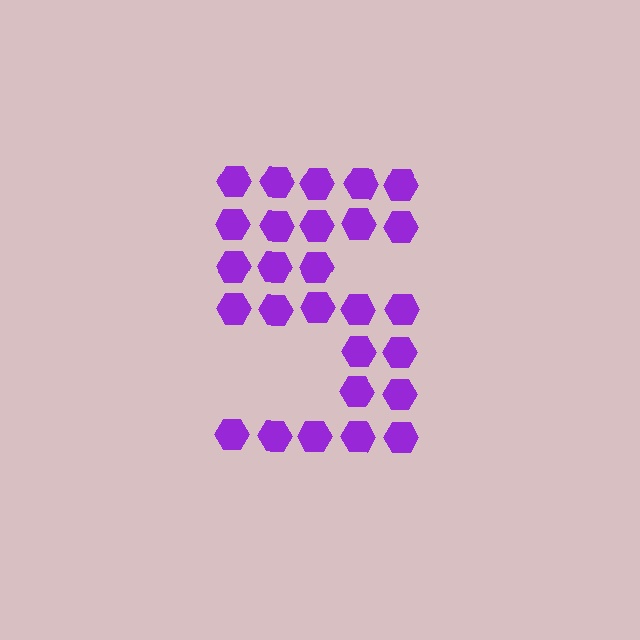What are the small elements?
The small elements are hexagons.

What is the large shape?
The large shape is the digit 5.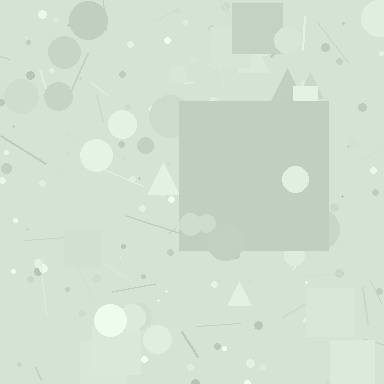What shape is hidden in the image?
A square is hidden in the image.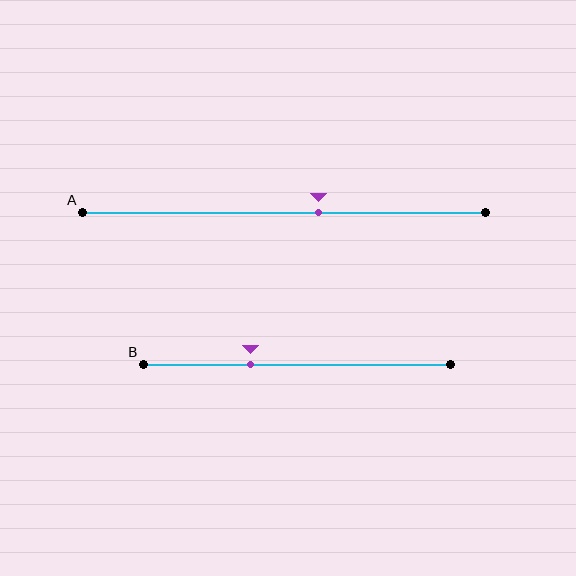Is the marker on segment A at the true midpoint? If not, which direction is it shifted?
No, the marker on segment A is shifted to the right by about 9% of the segment length.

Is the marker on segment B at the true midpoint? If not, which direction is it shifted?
No, the marker on segment B is shifted to the left by about 15% of the segment length.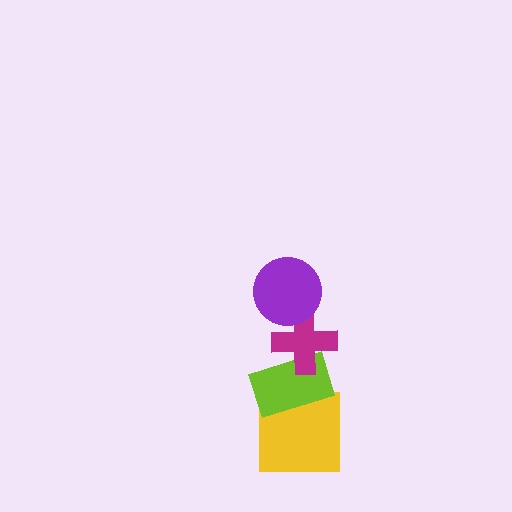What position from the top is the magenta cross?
The magenta cross is 2nd from the top.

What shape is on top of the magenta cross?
The purple circle is on top of the magenta cross.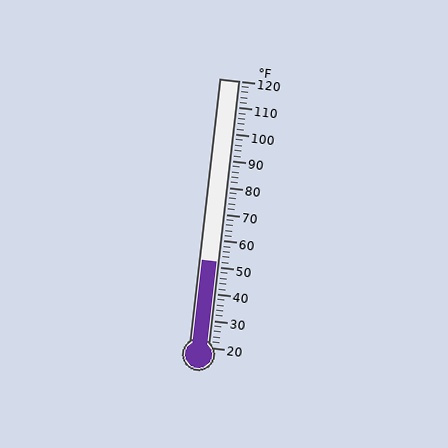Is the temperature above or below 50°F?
The temperature is above 50°F.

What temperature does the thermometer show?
The thermometer shows approximately 52°F.